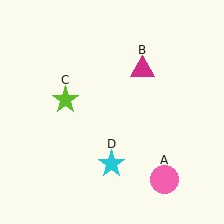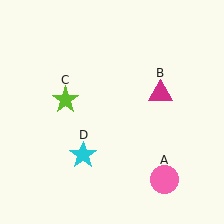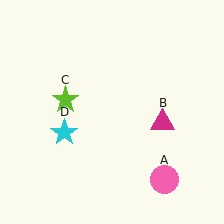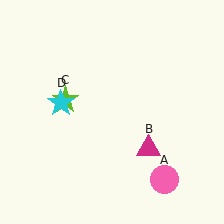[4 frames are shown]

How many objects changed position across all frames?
2 objects changed position: magenta triangle (object B), cyan star (object D).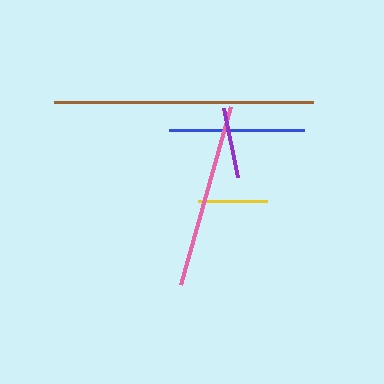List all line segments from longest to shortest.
From longest to shortest: brown, pink, blue, purple, yellow.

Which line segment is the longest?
The brown line is the longest at approximately 259 pixels.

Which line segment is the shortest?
The yellow line is the shortest at approximately 69 pixels.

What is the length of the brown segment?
The brown segment is approximately 259 pixels long.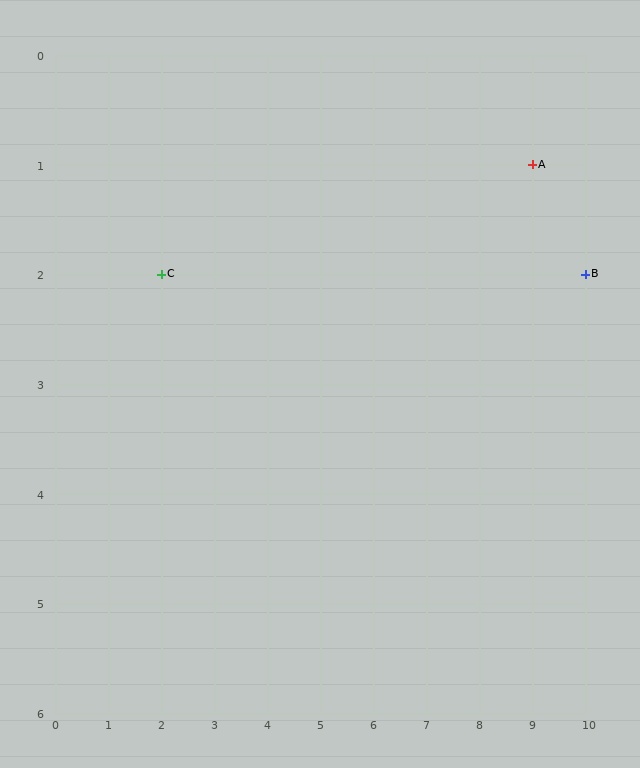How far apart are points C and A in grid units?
Points C and A are 7 columns and 1 row apart (about 7.1 grid units diagonally).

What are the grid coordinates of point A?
Point A is at grid coordinates (9, 1).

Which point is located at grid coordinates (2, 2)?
Point C is at (2, 2).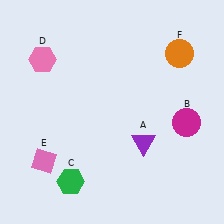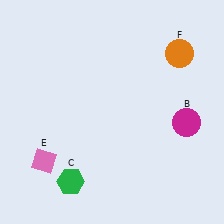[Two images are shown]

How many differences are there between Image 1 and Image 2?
There are 2 differences between the two images.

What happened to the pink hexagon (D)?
The pink hexagon (D) was removed in Image 2. It was in the top-left area of Image 1.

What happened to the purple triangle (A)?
The purple triangle (A) was removed in Image 2. It was in the bottom-right area of Image 1.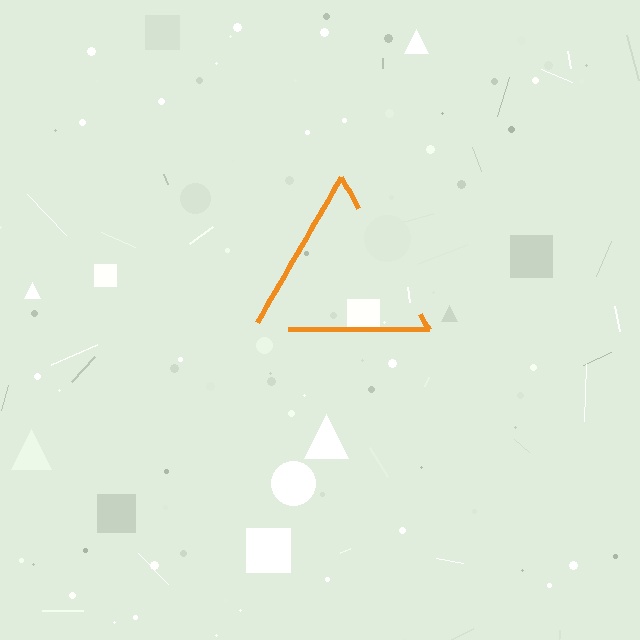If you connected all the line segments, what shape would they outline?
They would outline a triangle.